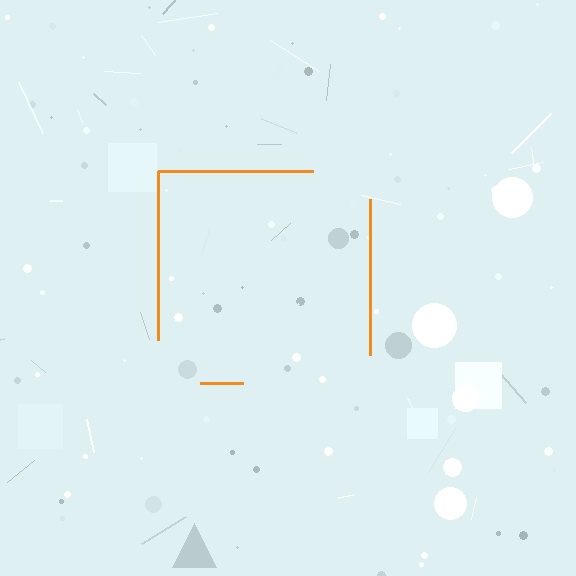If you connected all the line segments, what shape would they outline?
They would outline a square.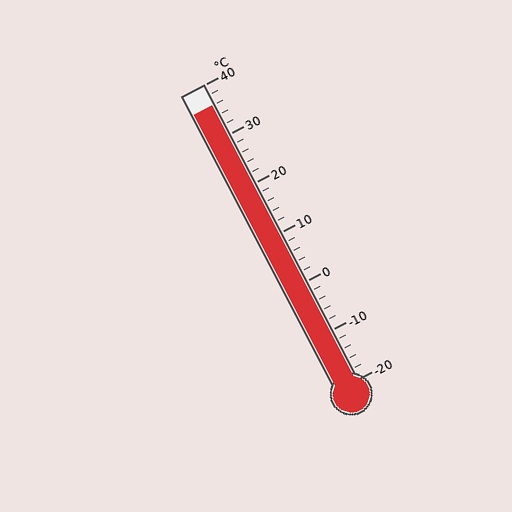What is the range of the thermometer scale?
The thermometer scale ranges from -20°C to 40°C.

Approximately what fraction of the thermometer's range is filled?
The thermometer is filled to approximately 95% of its range.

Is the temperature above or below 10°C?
The temperature is above 10°C.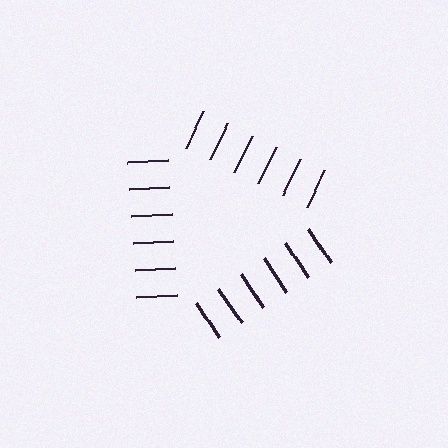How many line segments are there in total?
18 — 6 along each of the 3 edges.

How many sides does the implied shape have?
3 sides — the line-ends trace a triangle.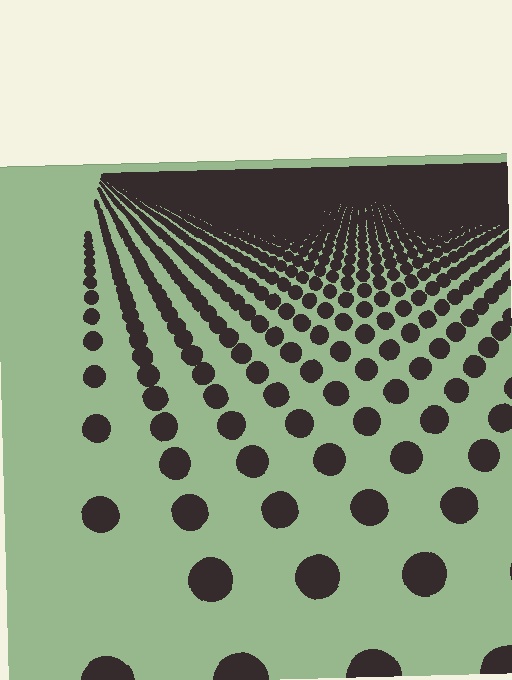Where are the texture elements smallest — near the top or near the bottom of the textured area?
Near the top.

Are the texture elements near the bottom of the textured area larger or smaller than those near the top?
Larger. Near the bottom, elements are closer to the viewer and appear at a bigger on-screen size.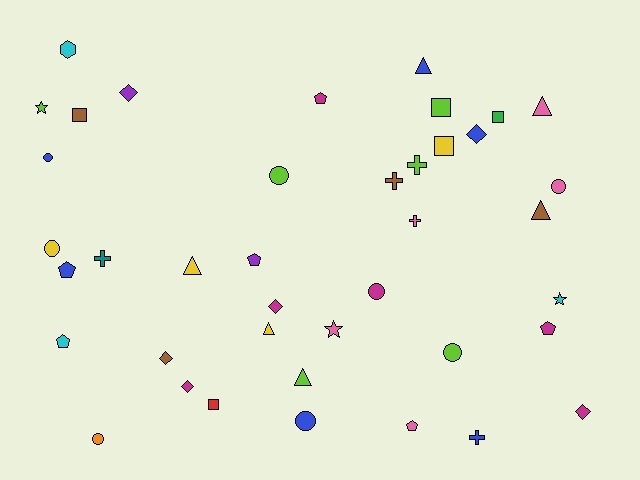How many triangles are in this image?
There are 6 triangles.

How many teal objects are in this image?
There is 1 teal object.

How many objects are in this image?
There are 40 objects.